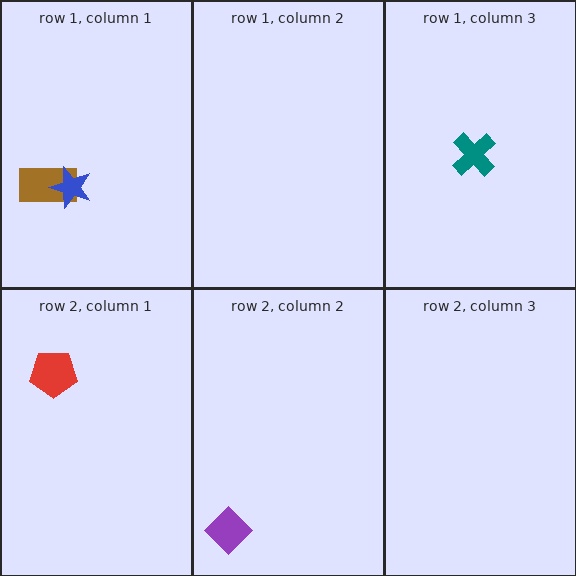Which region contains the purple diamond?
The row 2, column 2 region.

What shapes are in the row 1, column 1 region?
The brown rectangle, the blue star.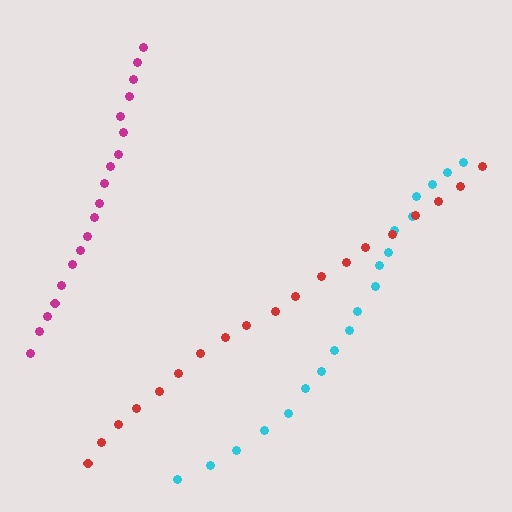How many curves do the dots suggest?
There are 3 distinct paths.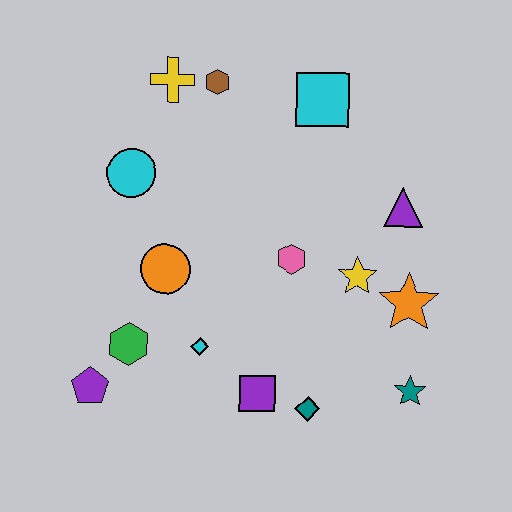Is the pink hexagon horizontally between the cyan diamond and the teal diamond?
Yes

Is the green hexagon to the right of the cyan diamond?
No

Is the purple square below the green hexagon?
Yes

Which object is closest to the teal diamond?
The purple square is closest to the teal diamond.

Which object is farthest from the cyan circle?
The teal star is farthest from the cyan circle.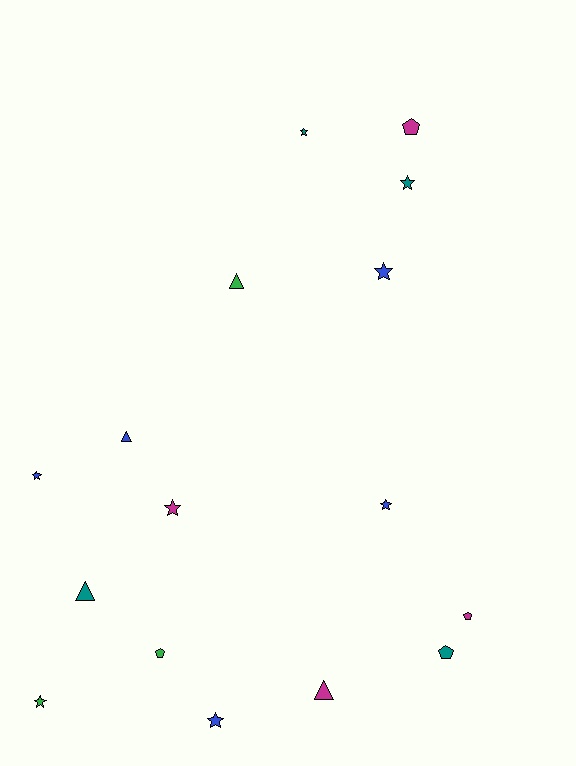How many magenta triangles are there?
There is 1 magenta triangle.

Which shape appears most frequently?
Star, with 8 objects.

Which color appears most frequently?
Blue, with 5 objects.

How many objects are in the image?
There are 16 objects.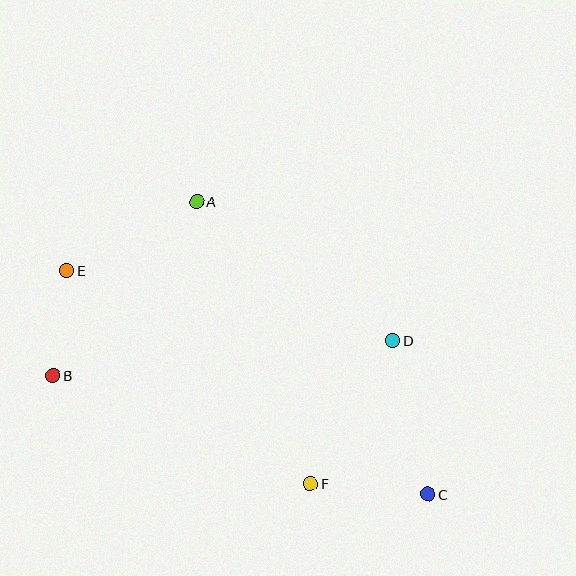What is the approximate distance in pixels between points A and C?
The distance between A and C is approximately 373 pixels.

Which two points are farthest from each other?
Points C and E are farthest from each other.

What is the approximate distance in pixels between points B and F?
The distance between B and F is approximately 279 pixels.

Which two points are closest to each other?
Points B and E are closest to each other.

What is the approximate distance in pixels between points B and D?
The distance between B and D is approximately 341 pixels.